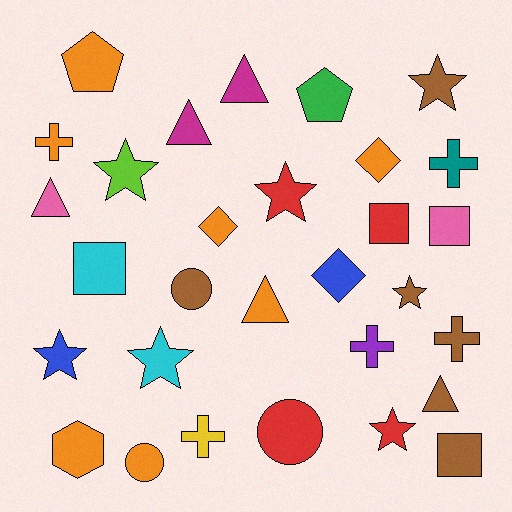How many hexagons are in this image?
There is 1 hexagon.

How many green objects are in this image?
There is 1 green object.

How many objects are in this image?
There are 30 objects.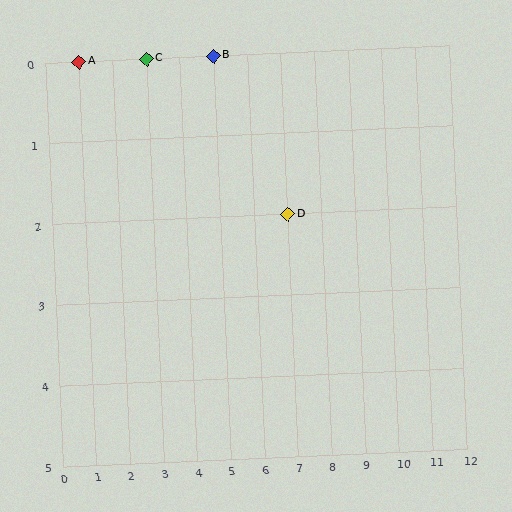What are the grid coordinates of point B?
Point B is at grid coordinates (5, 0).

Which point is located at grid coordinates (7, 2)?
Point D is at (7, 2).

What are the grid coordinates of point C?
Point C is at grid coordinates (3, 0).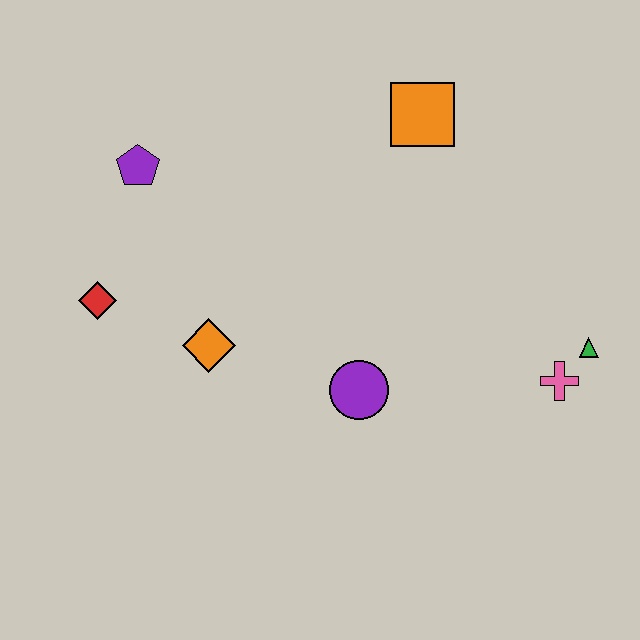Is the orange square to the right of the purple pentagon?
Yes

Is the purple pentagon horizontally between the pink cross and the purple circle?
No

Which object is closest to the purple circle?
The orange diamond is closest to the purple circle.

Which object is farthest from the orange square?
The red diamond is farthest from the orange square.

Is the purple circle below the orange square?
Yes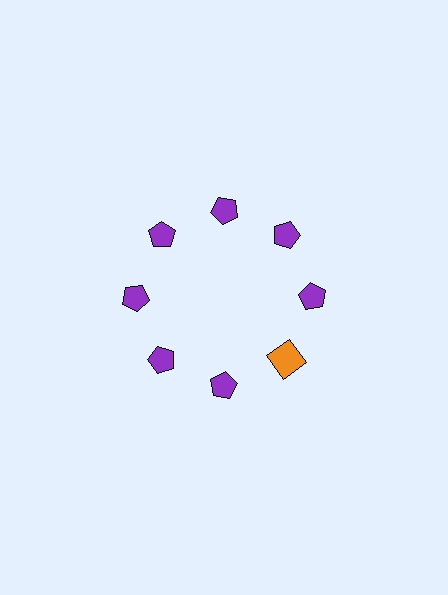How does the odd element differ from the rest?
It differs in both color (orange instead of purple) and shape (square instead of pentagon).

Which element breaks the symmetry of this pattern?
The orange square at roughly the 4 o'clock position breaks the symmetry. All other shapes are purple pentagons.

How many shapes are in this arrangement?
There are 8 shapes arranged in a ring pattern.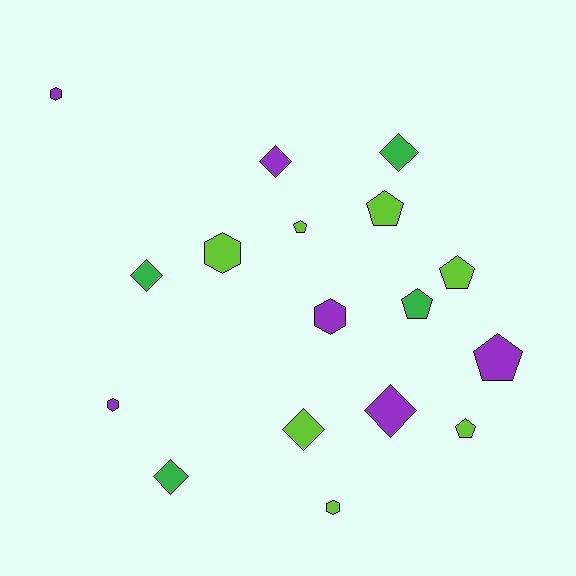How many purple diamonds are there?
There are 2 purple diamonds.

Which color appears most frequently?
Lime, with 7 objects.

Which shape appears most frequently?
Pentagon, with 6 objects.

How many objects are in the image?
There are 17 objects.